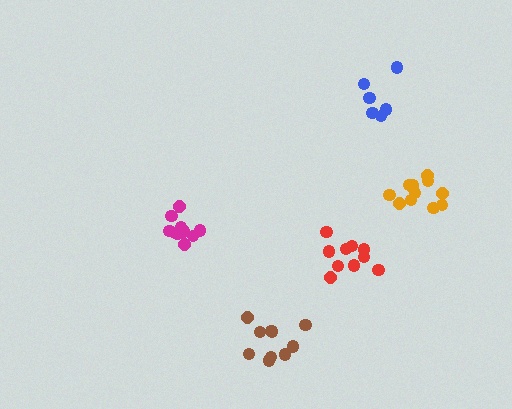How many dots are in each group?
Group 1: 10 dots, Group 2: 6 dots, Group 3: 10 dots, Group 4: 10 dots, Group 5: 12 dots (48 total).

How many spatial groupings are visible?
There are 5 spatial groupings.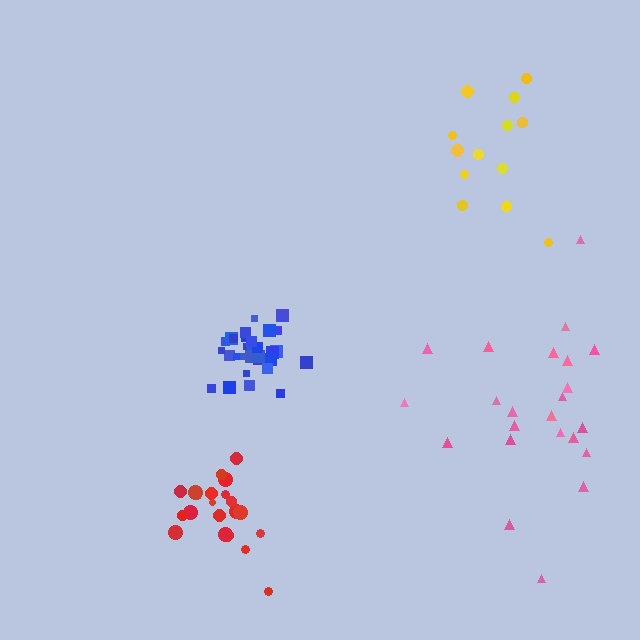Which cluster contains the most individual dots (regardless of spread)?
Blue (31).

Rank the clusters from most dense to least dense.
blue, red, yellow, pink.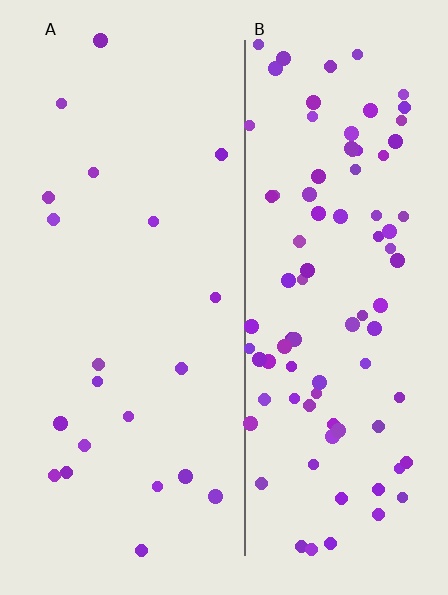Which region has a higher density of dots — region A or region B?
B (the right).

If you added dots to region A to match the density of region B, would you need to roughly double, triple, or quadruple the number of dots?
Approximately quadruple.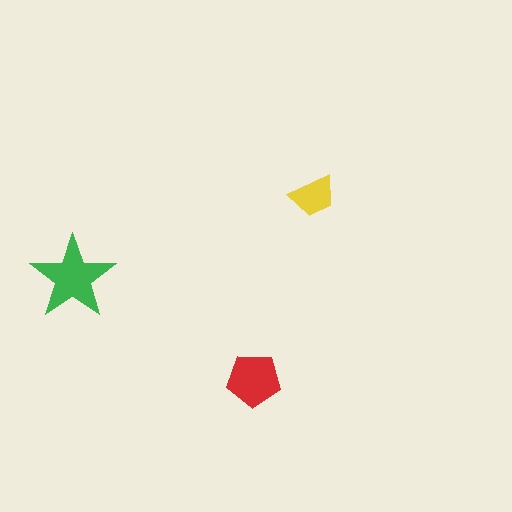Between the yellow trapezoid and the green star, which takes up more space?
The green star.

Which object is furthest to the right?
The yellow trapezoid is rightmost.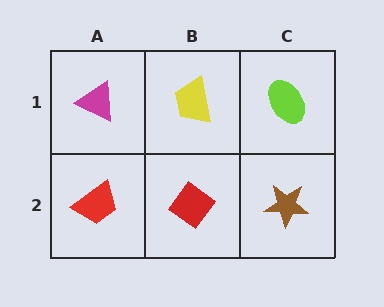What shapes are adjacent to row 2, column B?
A yellow trapezoid (row 1, column B), a red trapezoid (row 2, column A), a brown star (row 2, column C).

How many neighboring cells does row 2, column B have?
3.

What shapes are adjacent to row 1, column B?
A red diamond (row 2, column B), a magenta triangle (row 1, column A), a lime ellipse (row 1, column C).